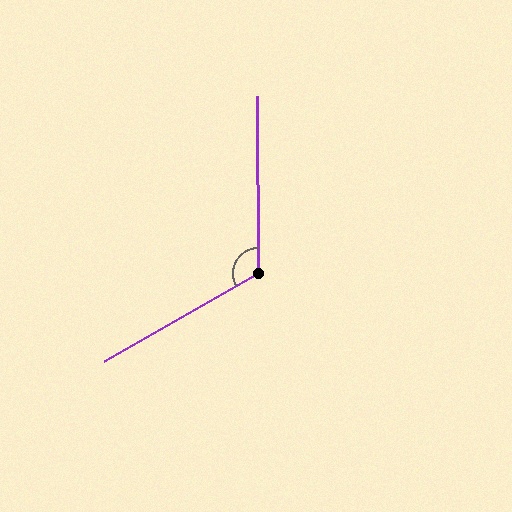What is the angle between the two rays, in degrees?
Approximately 119 degrees.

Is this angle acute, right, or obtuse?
It is obtuse.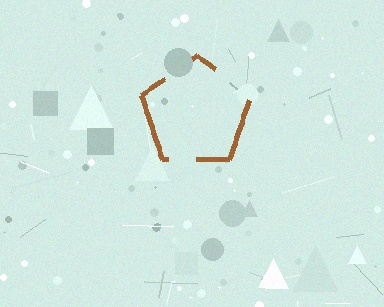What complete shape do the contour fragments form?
The contour fragments form a pentagon.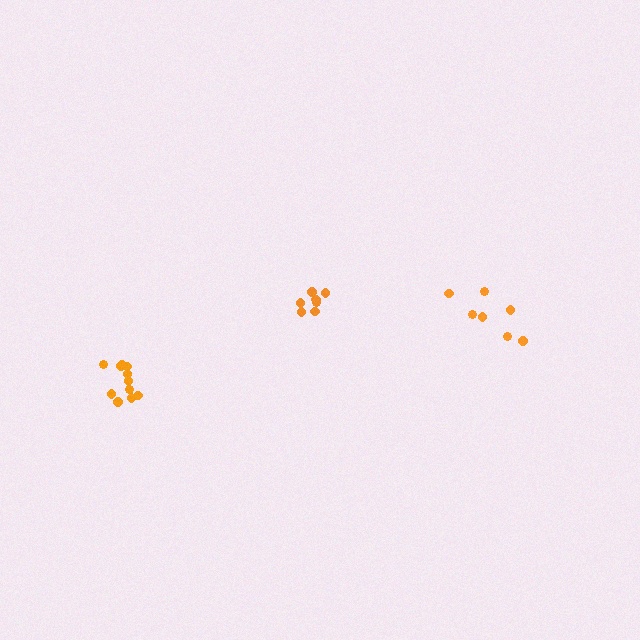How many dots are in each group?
Group 1: 7 dots, Group 2: 11 dots, Group 3: 7 dots (25 total).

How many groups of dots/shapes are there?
There are 3 groups.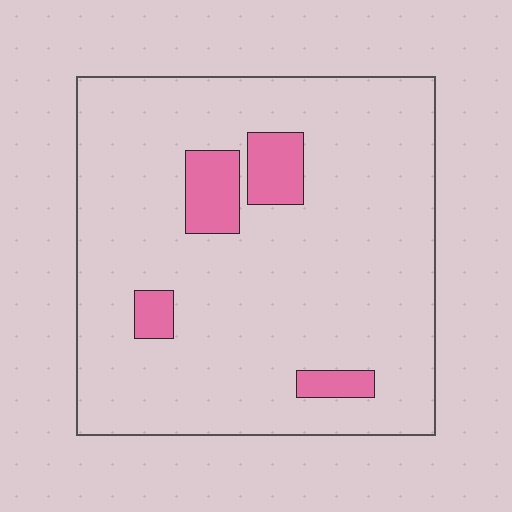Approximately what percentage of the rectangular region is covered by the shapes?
Approximately 10%.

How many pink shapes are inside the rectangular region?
4.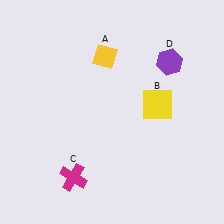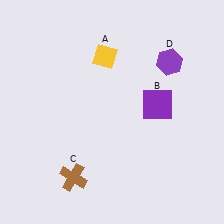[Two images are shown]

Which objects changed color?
B changed from yellow to purple. C changed from magenta to brown.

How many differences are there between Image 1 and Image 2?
There are 2 differences between the two images.